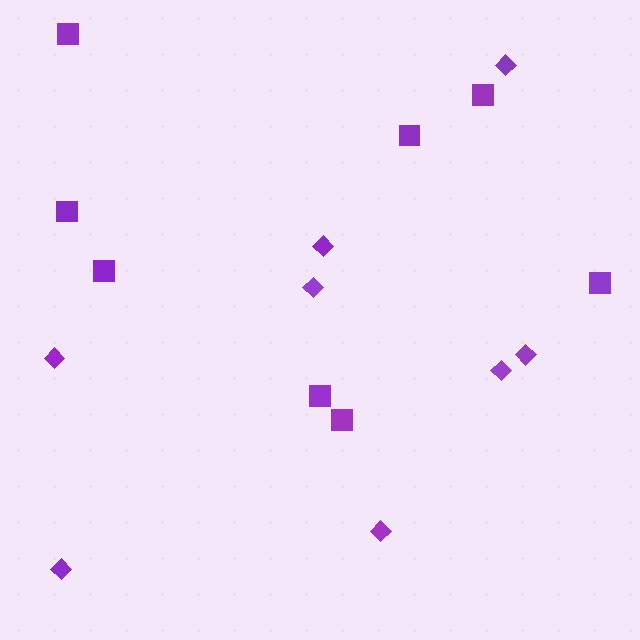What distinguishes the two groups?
There are 2 groups: one group of diamonds (8) and one group of squares (8).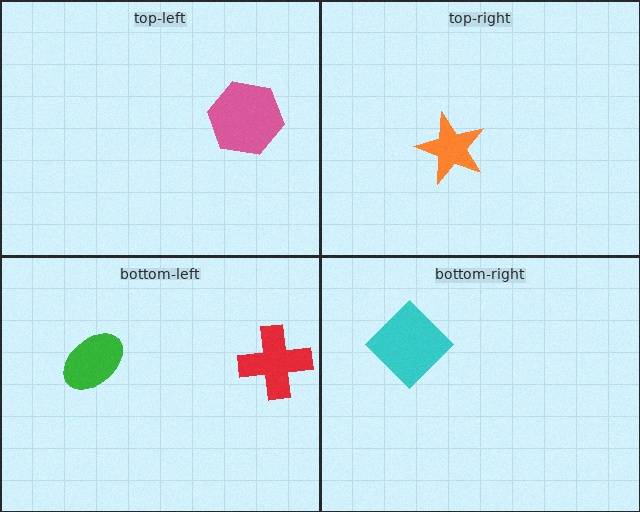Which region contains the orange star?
The top-right region.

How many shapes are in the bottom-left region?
2.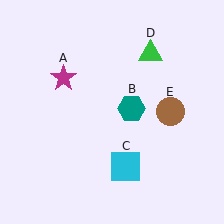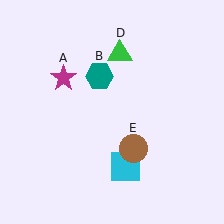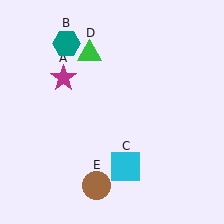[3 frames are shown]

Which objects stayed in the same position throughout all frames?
Magenta star (object A) and cyan square (object C) remained stationary.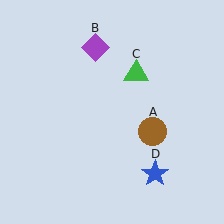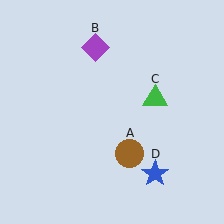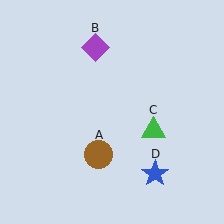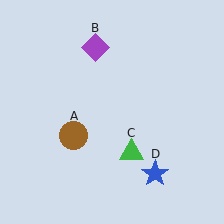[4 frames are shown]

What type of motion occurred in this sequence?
The brown circle (object A), green triangle (object C) rotated clockwise around the center of the scene.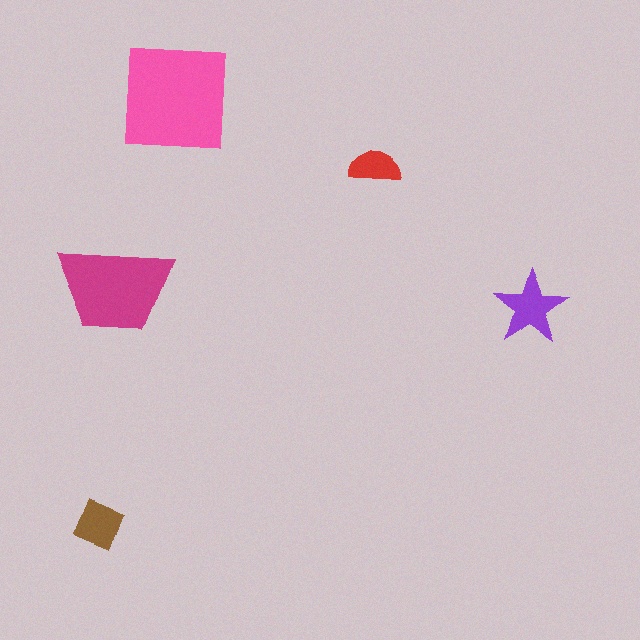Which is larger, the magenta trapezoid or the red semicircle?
The magenta trapezoid.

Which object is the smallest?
The red semicircle.